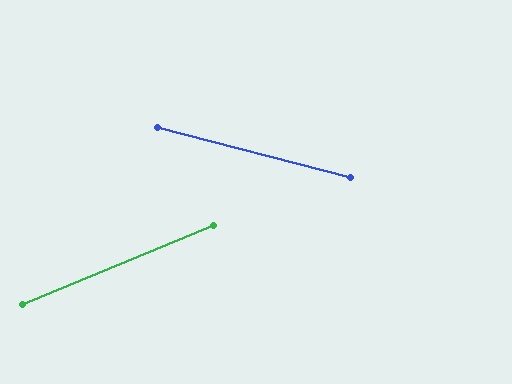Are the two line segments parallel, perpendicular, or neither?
Neither parallel nor perpendicular — they differ by about 37°.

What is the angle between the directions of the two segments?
Approximately 37 degrees.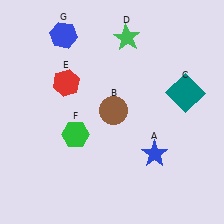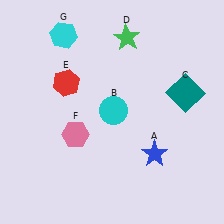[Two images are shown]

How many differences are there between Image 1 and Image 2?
There are 3 differences between the two images.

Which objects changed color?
B changed from brown to cyan. F changed from green to pink. G changed from blue to cyan.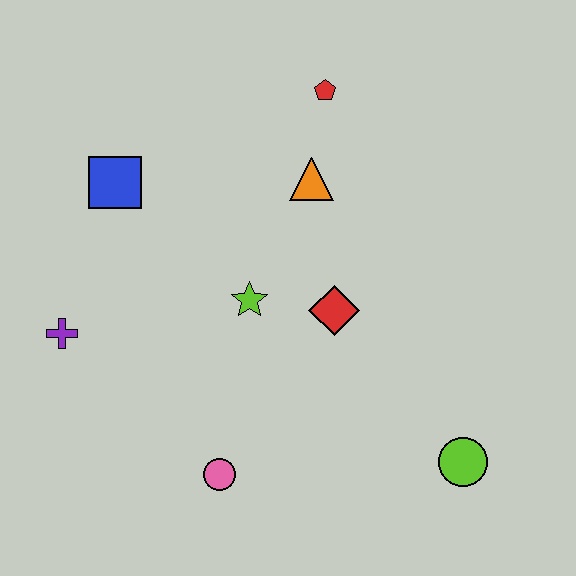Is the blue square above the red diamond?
Yes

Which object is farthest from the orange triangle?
The lime circle is farthest from the orange triangle.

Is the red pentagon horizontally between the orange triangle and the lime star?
No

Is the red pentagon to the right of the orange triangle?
Yes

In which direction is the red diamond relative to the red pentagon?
The red diamond is below the red pentagon.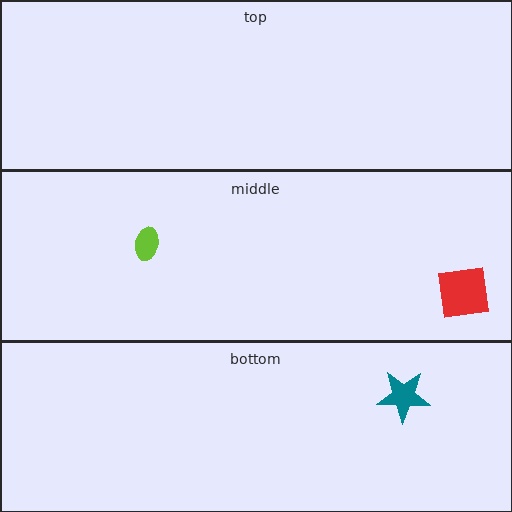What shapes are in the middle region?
The lime ellipse, the red square.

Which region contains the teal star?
The bottom region.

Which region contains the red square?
The middle region.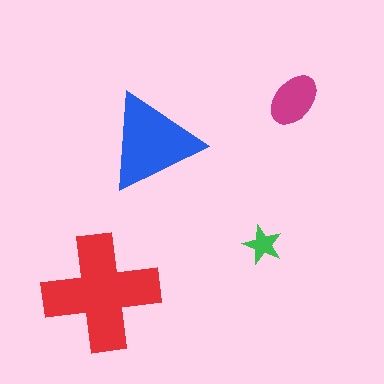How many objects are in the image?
There are 4 objects in the image.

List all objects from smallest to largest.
The green star, the magenta ellipse, the blue triangle, the red cross.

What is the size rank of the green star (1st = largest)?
4th.